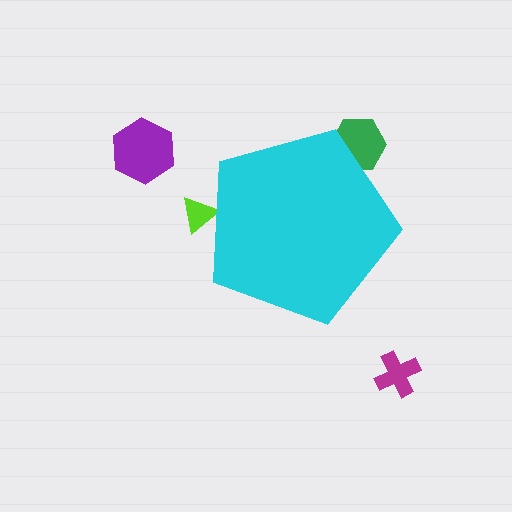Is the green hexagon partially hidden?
Yes, the green hexagon is partially hidden behind the cyan pentagon.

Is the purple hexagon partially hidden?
No, the purple hexagon is fully visible.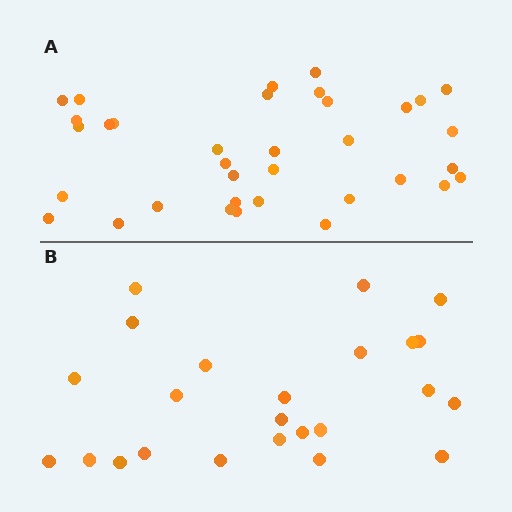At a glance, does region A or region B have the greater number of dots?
Region A (the top region) has more dots.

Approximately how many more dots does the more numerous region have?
Region A has roughly 12 or so more dots than region B.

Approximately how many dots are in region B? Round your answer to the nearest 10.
About 20 dots. (The exact count is 24, which rounds to 20.)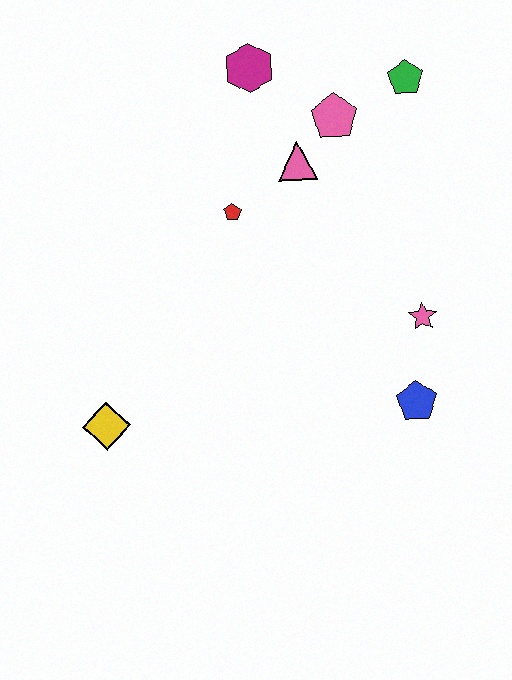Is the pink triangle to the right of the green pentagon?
No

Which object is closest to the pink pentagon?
The pink triangle is closest to the pink pentagon.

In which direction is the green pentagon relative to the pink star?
The green pentagon is above the pink star.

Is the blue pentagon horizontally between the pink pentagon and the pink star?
Yes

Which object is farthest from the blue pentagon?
The magenta hexagon is farthest from the blue pentagon.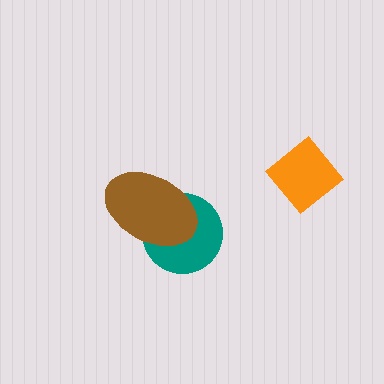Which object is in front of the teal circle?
The brown ellipse is in front of the teal circle.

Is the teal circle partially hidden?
Yes, it is partially covered by another shape.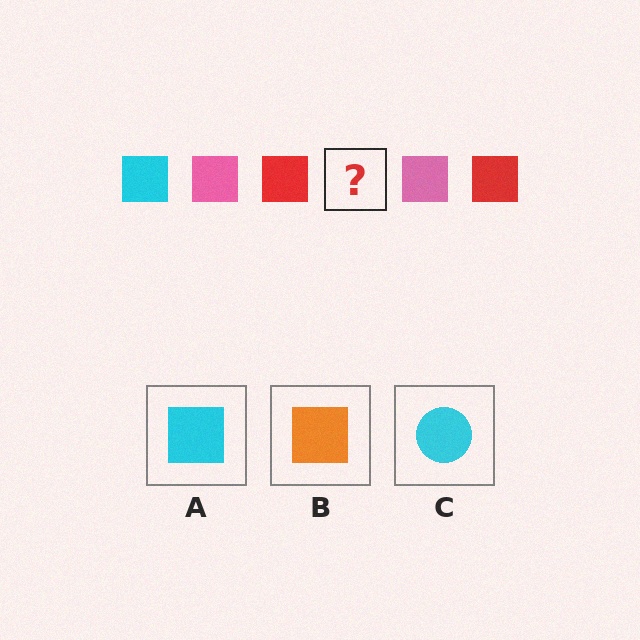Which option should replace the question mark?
Option A.